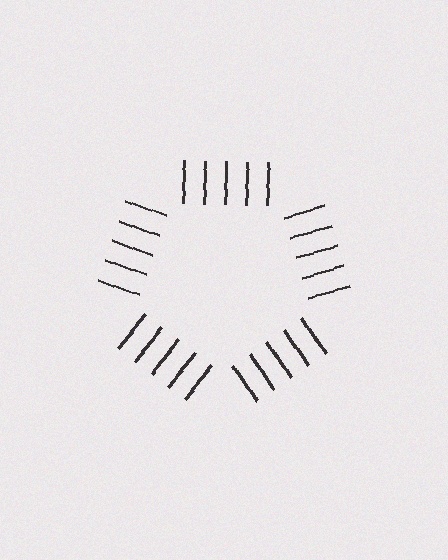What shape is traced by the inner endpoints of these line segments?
An illusory pentagon — the line segments terminate on its edges but no continuous stroke is drawn.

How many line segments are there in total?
25 — 5 along each of the 5 edges.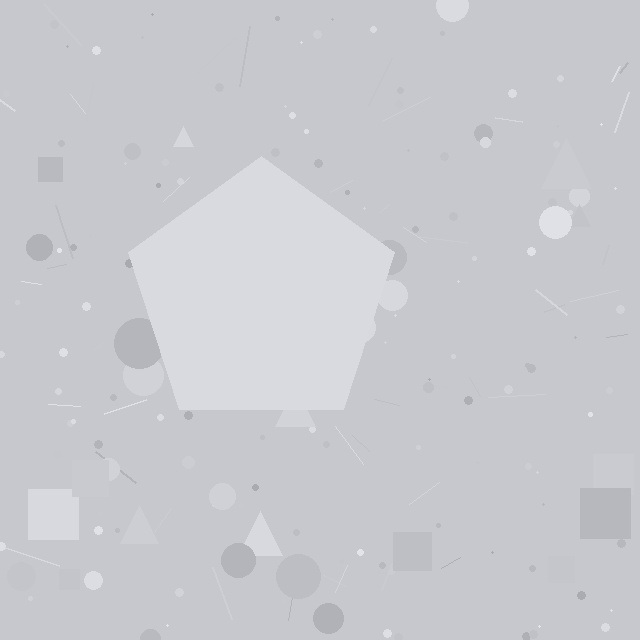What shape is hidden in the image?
A pentagon is hidden in the image.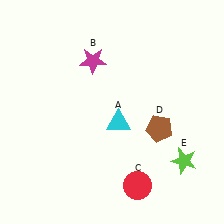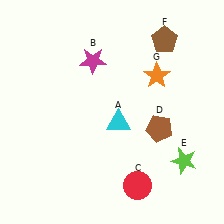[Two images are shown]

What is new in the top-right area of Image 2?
A brown pentagon (F) was added in the top-right area of Image 2.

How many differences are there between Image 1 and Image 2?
There are 2 differences between the two images.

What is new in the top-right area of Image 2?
An orange star (G) was added in the top-right area of Image 2.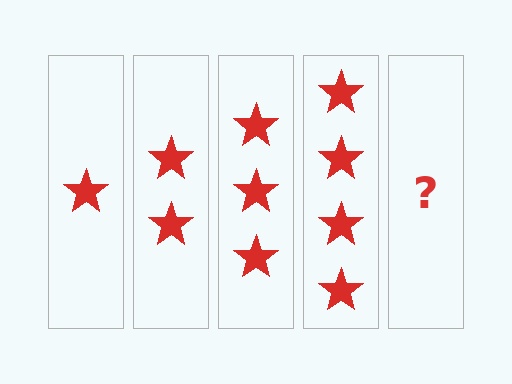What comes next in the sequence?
The next element should be 5 stars.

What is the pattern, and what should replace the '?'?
The pattern is that each step adds one more star. The '?' should be 5 stars.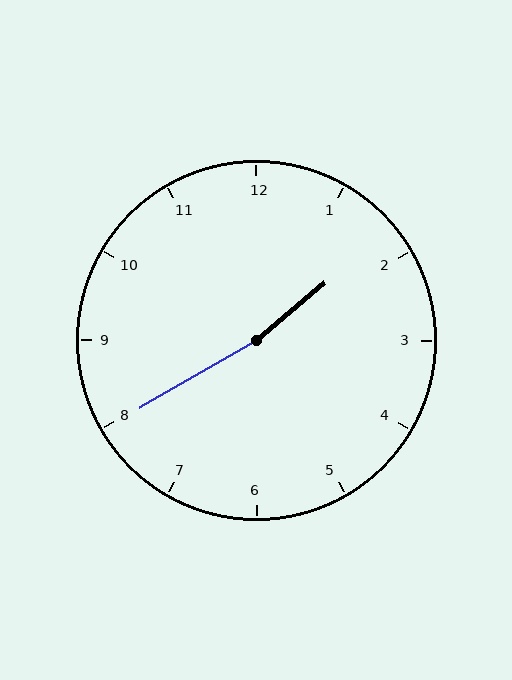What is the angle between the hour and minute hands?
Approximately 170 degrees.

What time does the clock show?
1:40.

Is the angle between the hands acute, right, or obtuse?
It is obtuse.